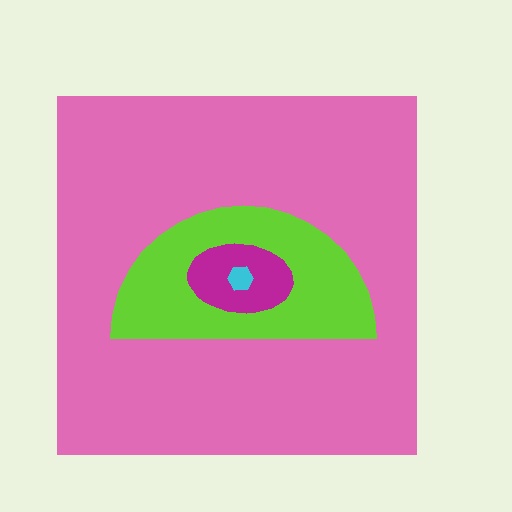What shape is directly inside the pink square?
The lime semicircle.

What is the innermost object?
The cyan hexagon.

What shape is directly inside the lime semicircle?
The magenta ellipse.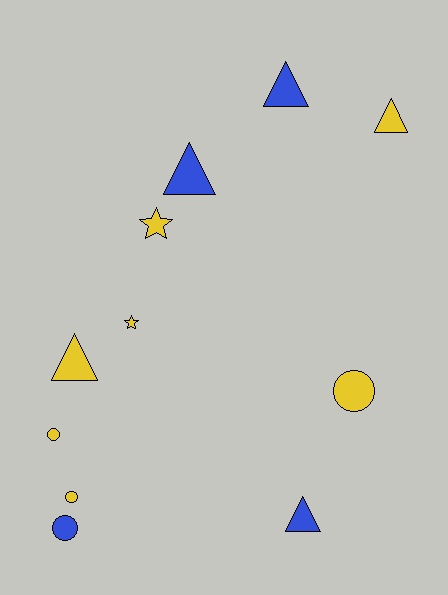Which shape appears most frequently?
Triangle, with 5 objects.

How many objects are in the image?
There are 11 objects.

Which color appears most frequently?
Yellow, with 7 objects.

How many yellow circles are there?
There are 3 yellow circles.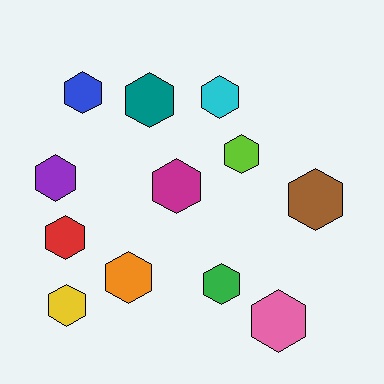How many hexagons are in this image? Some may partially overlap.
There are 12 hexagons.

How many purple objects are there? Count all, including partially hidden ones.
There is 1 purple object.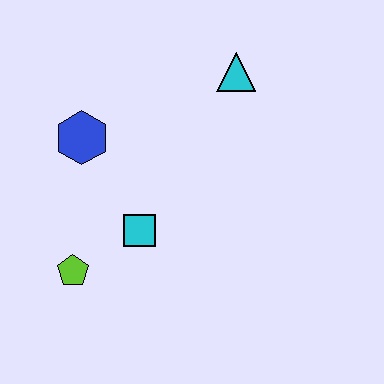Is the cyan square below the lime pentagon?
No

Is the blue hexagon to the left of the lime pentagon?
No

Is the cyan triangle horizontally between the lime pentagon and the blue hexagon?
No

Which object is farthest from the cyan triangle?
The lime pentagon is farthest from the cyan triangle.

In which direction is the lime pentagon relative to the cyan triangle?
The lime pentagon is below the cyan triangle.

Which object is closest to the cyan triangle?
The blue hexagon is closest to the cyan triangle.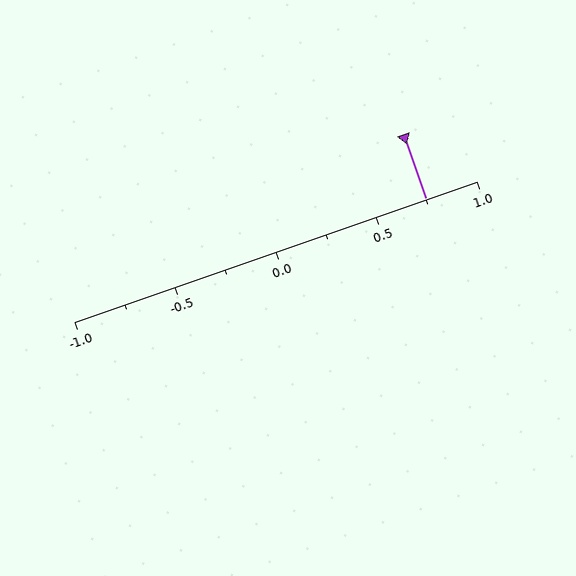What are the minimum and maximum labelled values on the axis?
The axis runs from -1.0 to 1.0.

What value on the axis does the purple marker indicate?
The marker indicates approximately 0.75.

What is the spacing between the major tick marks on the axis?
The major ticks are spaced 0.5 apart.